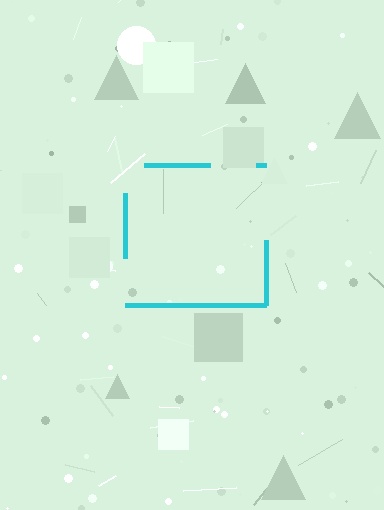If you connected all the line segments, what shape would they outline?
They would outline a square.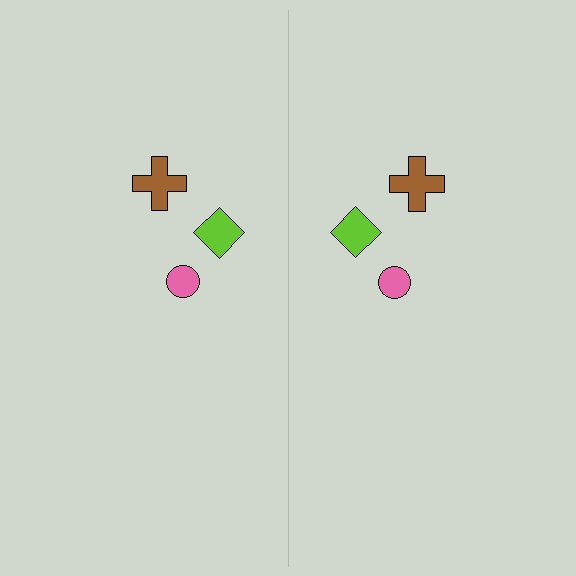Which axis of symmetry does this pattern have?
The pattern has a vertical axis of symmetry running through the center of the image.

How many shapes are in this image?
There are 6 shapes in this image.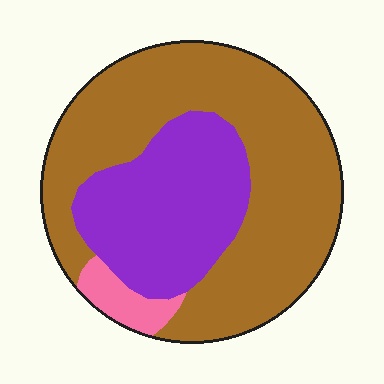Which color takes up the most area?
Brown, at roughly 65%.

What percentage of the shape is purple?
Purple covers roughly 30% of the shape.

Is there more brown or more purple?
Brown.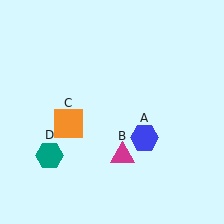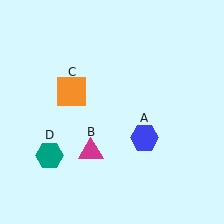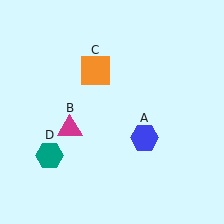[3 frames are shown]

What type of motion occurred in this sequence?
The magenta triangle (object B), orange square (object C) rotated clockwise around the center of the scene.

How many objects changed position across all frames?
2 objects changed position: magenta triangle (object B), orange square (object C).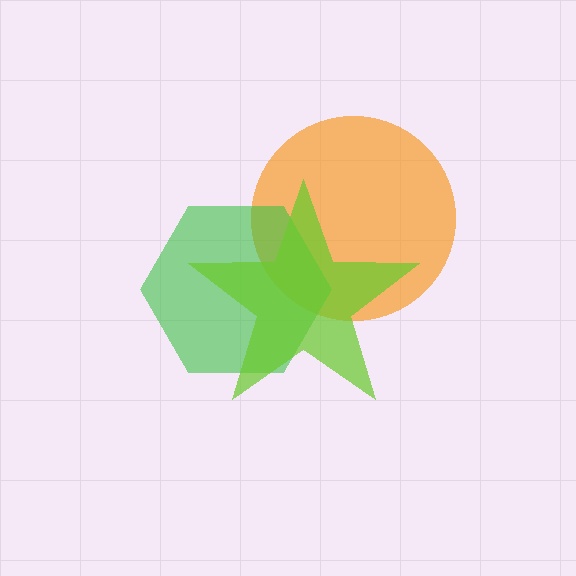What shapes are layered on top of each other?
The layered shapes are: an orange circle, a green hexagon, a lime star.